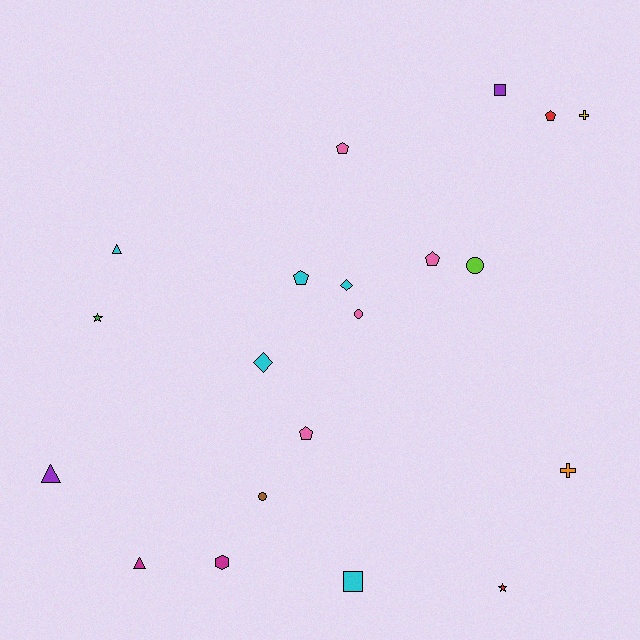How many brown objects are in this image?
There is 1 brown object.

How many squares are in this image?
There are 2 squares.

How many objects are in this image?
There are 20 objects.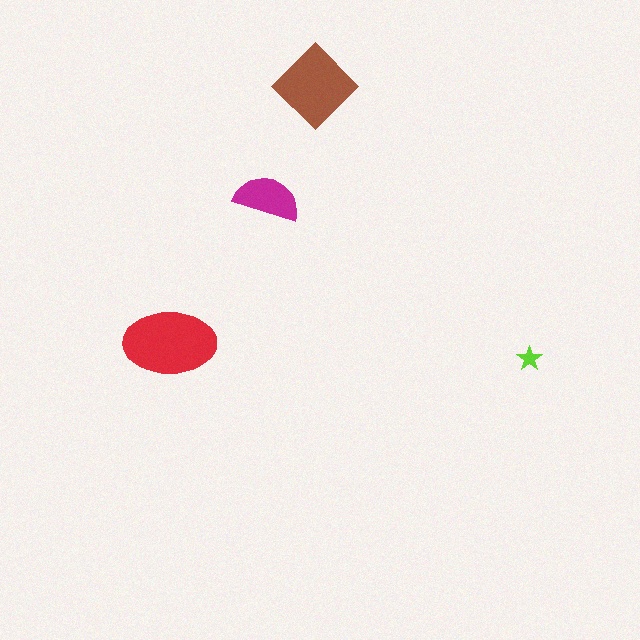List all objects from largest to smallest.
The red ellipse, the brown diamond, the magenta semicircle, the lime star.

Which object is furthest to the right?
The lime star is rightmost.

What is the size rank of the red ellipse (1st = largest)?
1st.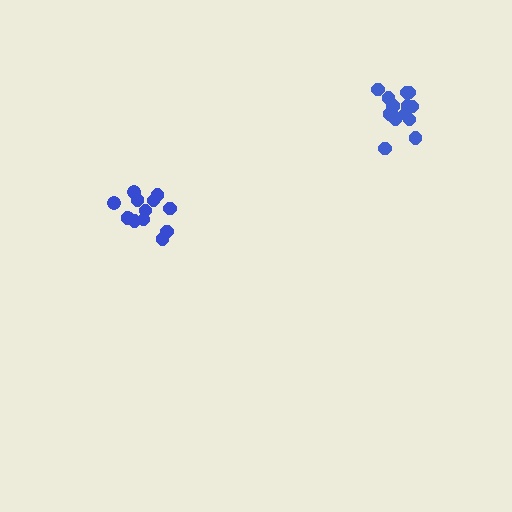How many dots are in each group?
Group 1: 13 dots, Group 2: 15 dots (28 total).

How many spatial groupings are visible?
There are 2 spatial groupings.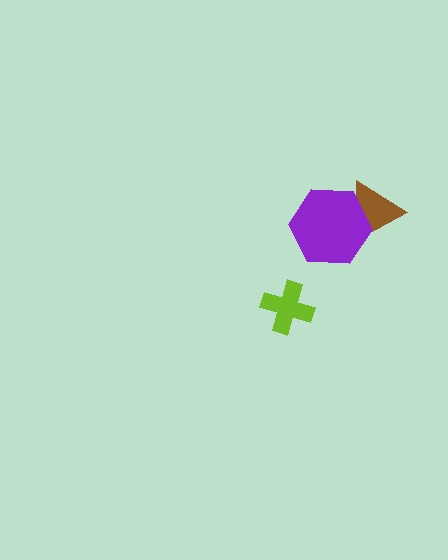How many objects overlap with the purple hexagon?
1 object overlaps with the purple hexagon.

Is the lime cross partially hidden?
No, no other shape covers it.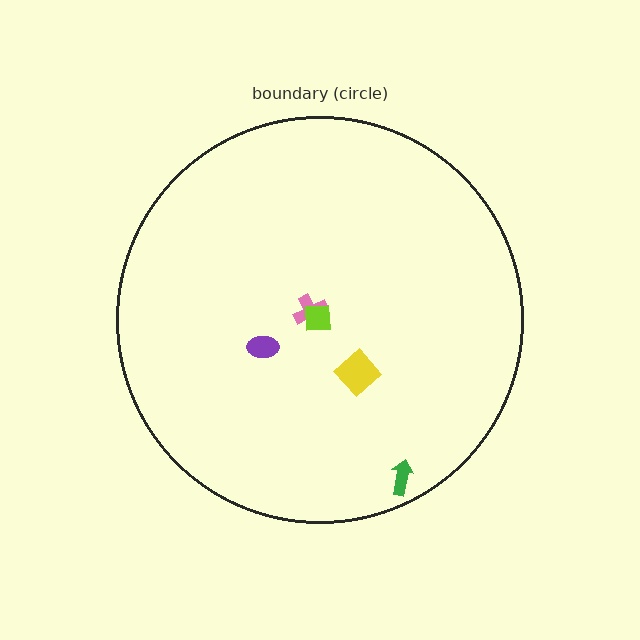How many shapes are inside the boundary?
5 inside, 0 outside.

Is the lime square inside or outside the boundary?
Inside.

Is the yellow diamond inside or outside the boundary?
Inside.